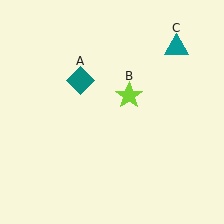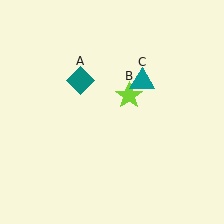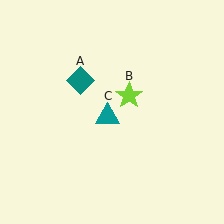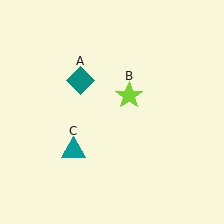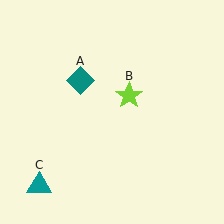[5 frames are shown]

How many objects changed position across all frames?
1 object changed position: teal triangle (object C).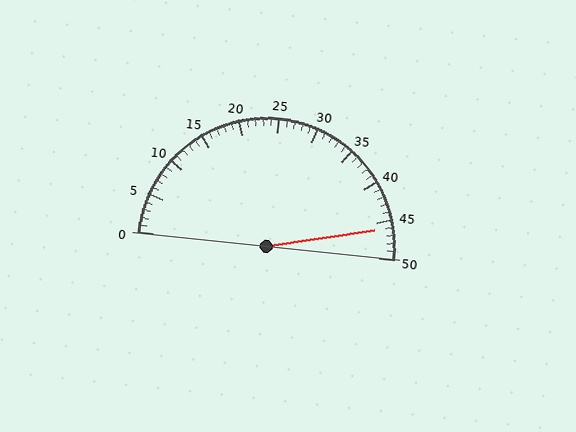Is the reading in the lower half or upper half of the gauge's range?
The reading is in the upper half of the range (0 to 50).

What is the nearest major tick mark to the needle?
The nearest major tick mark is 45.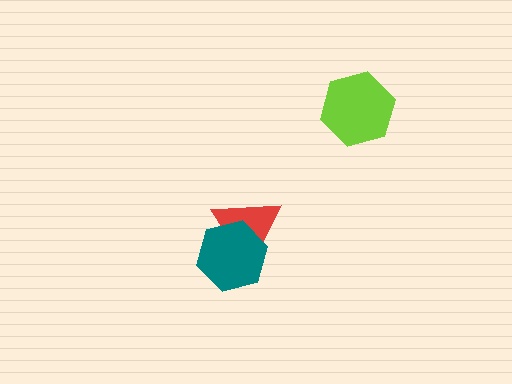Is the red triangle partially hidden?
Yes, it is partially covered by another shape.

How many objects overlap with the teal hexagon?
1 object overlaps with the teal hexagon.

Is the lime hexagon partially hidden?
No, no other shape covers it.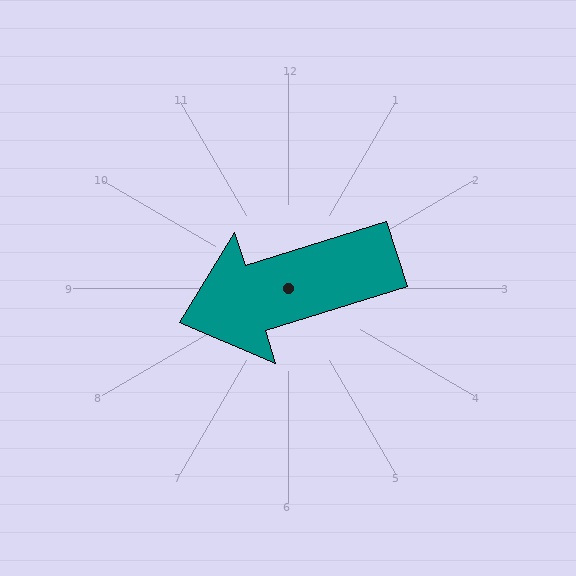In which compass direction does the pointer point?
West.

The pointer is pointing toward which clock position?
Roughly 8 o'clock.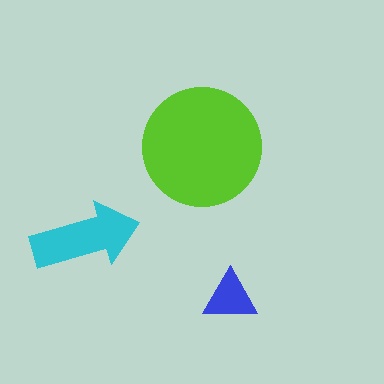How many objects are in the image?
There are 3 objects in the image.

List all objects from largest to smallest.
The lime circle, the cyan arrow, the blue triangle.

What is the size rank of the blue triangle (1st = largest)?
3rd.